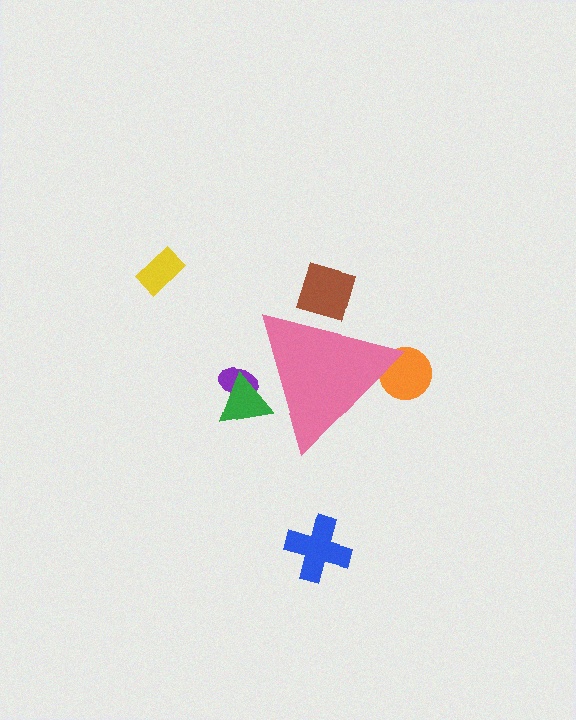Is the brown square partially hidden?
Yes, the brown square is partially hidden behind the pink triangle.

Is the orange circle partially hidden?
Yes, the orange circle is partially hidden behind the pink triangle.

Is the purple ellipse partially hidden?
Yes, the purple ellipse is partially hidden behind the pink triangle.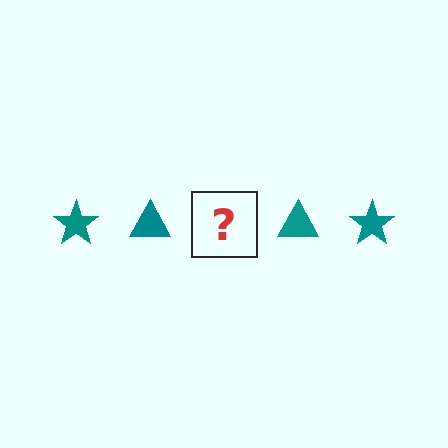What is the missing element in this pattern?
The missing element is a teal star.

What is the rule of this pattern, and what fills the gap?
The rule is that the pattern cycles through star, triangle shapes in teal. The gap should be filled with a teal star.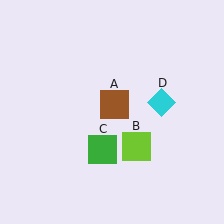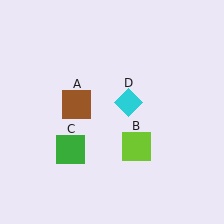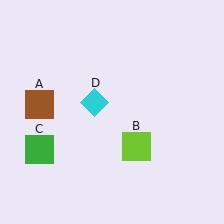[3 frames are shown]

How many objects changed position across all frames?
3 objects changed position: brown square (object A), green square (object C), cyan diamond (object D).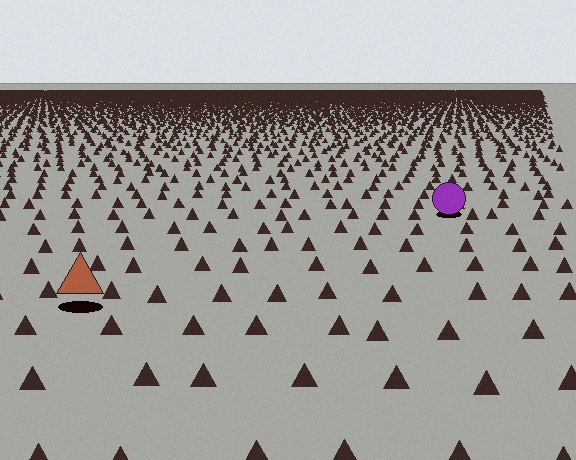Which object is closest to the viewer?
The brown triangle is closest. The texture marks near it are larger and more spread out.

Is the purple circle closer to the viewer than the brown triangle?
No. The brown triangle is closer — you can tell from the texture gradient: the ground texture is coarser near it.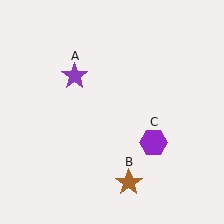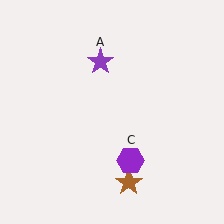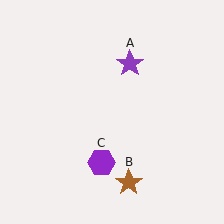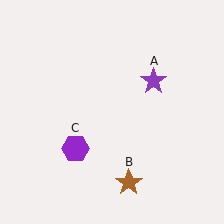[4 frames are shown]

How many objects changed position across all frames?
2 objects changed position: purple star (object A), purple hexagon (object C).